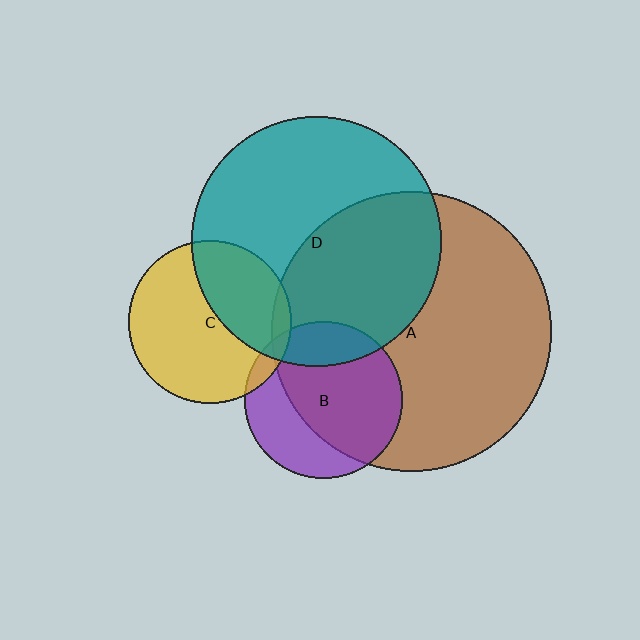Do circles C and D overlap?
Yes.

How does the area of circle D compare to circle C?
Approximately 2.3 times.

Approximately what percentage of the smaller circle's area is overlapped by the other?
Approximately 35%.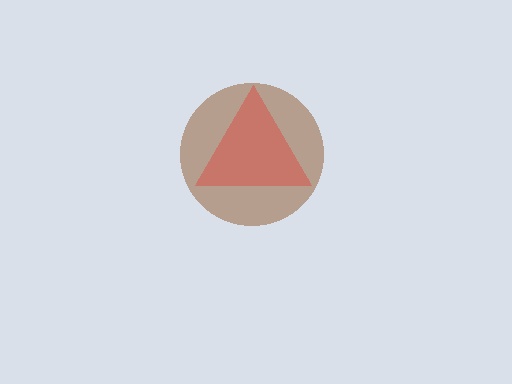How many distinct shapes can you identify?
There are 2 distinct shapes: a brown circle, a red triangle.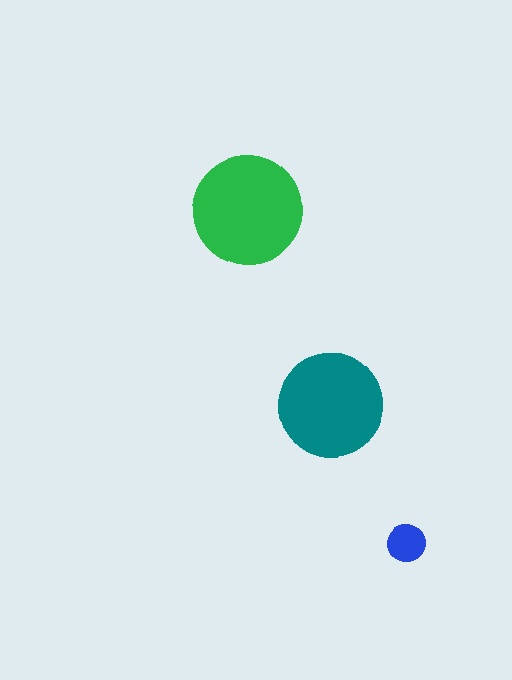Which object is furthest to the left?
The green circle is leftmost.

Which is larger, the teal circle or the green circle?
The green one.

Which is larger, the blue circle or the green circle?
The green one.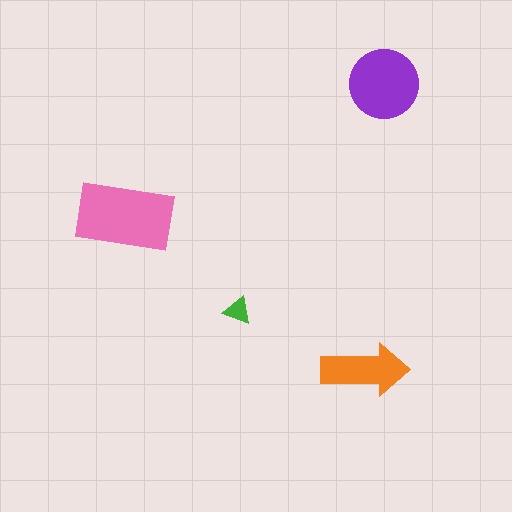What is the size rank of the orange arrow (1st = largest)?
3rd.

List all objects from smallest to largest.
The green triangle, the orange arrow, the purple circle, the pink rectangle.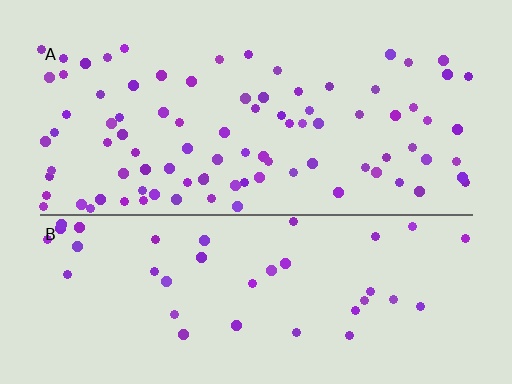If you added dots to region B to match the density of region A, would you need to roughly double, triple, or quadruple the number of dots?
Approximately double.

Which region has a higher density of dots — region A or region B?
A (the top).